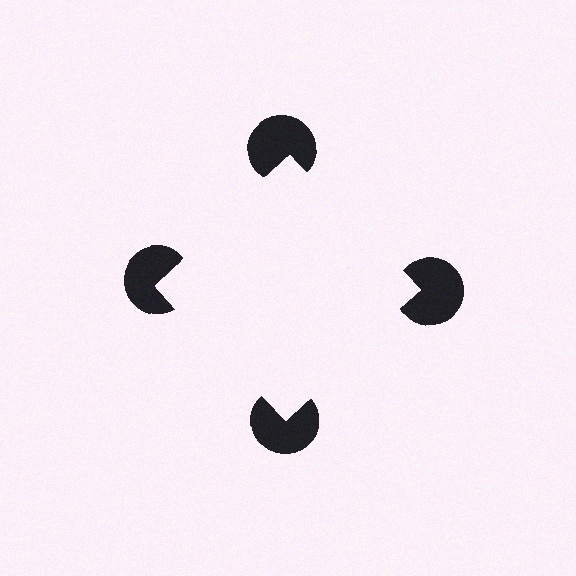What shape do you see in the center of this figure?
An illusory square — its edges are inferred from the aligned wedge cuts in the pac-man discs, not physically drawn.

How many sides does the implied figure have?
4 sides.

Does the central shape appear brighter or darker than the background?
It typically appears slightly brighter than the background, even though no actual brightness change is drawn.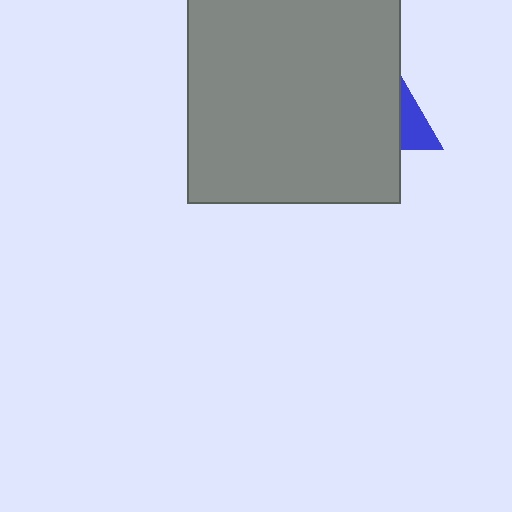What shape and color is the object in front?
The object in front is a gray square.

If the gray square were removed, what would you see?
You would see the complete blue triangle.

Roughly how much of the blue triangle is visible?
A small part of it is visible (roughly 31%).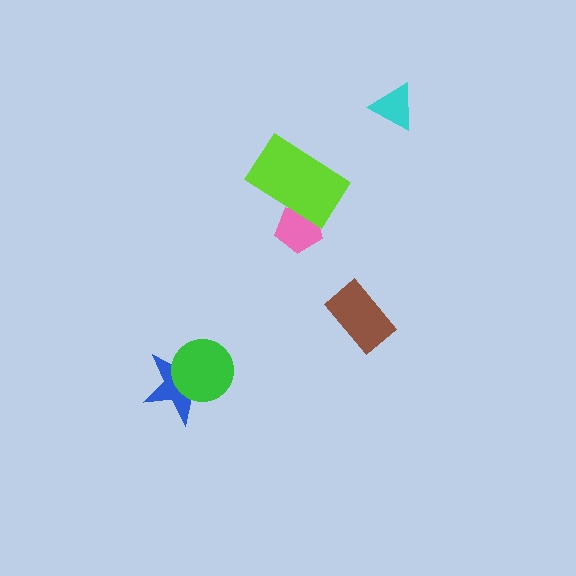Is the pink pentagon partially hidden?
Yes, it is partially covered by another shape.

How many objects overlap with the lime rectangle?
1 object overlaps with the lime rectangle.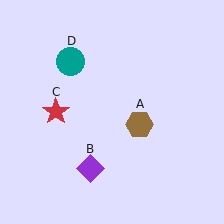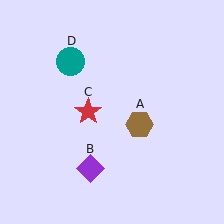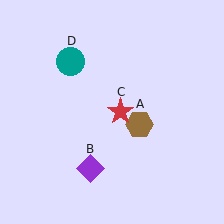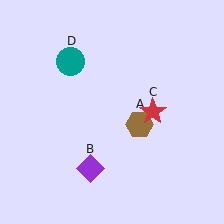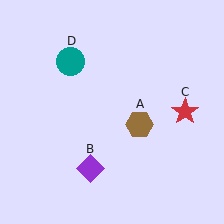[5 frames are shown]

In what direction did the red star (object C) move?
The red star (object C) moved right.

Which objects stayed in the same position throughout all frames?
Brown hexagon (object A) and purple diamond (object B) and teal circle (object D) remained stationary.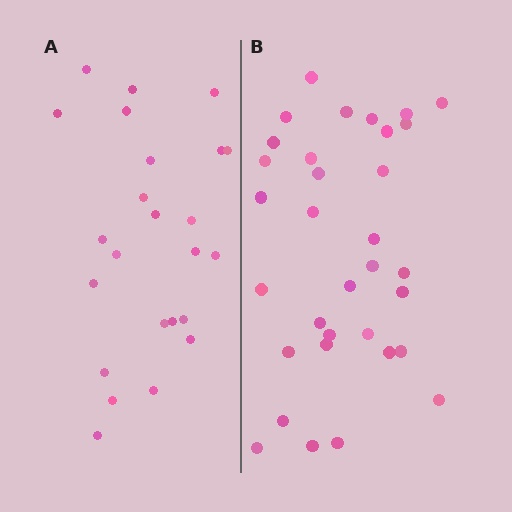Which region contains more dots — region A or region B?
Region B (the right region) has more dots.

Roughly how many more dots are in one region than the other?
Region B has roughly 8 or so more dots than region A.